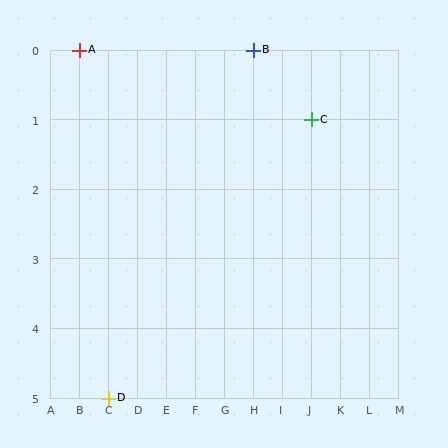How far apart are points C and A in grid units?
Points C and A are 8 columns and 1 row apart (about 8.1 grid units diagonally).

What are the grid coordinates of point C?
Point C is at grid coordinates (J, 1).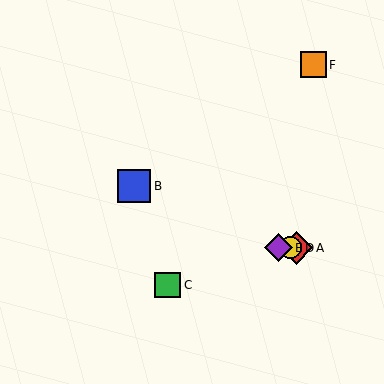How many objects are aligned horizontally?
3 objects (A, D, E) are aligned horizontally.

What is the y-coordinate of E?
Object E is at y≈248.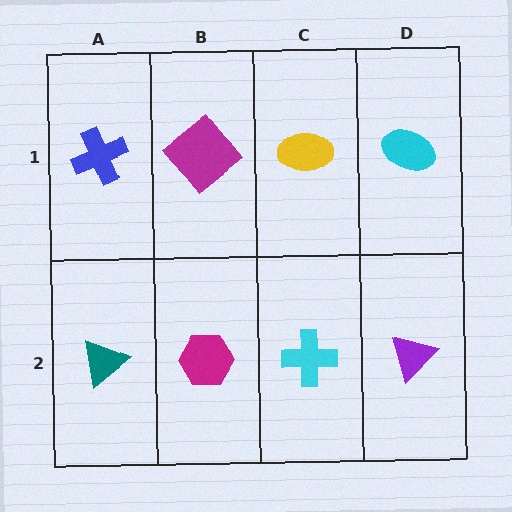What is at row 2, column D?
A purple triangle.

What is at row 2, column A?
A teal triangle.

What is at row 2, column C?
A cyan cross.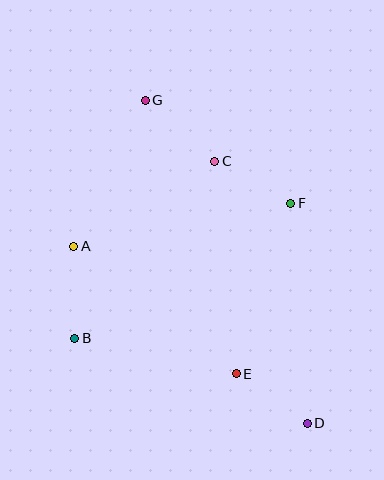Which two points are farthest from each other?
Points D and G are farthest from each other.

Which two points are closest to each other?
Points D and E are closest to each other.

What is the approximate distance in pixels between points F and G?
The distance between F and G is approximately 178 pixels.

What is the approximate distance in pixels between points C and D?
The distance between C and D is approximately 278 pixels.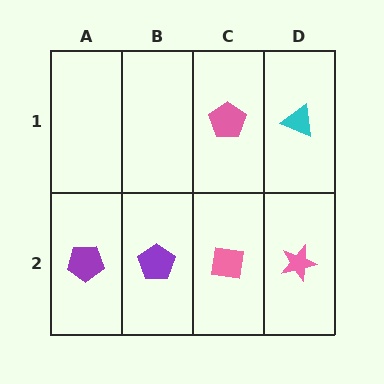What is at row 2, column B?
A purple pentagon.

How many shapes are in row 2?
4 shapes.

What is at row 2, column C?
A pink square.